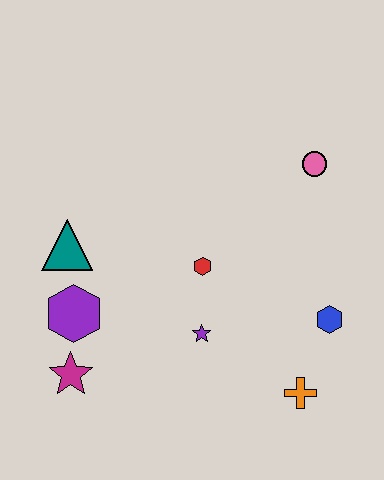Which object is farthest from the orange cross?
The teal triangle is farthest from the orange cross.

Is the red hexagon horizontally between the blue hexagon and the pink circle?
No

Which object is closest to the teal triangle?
The purple hexagon is closest to the teal triangle.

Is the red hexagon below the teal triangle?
Yes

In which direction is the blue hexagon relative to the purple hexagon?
The blue hexagon is to the right of the purple hexagon.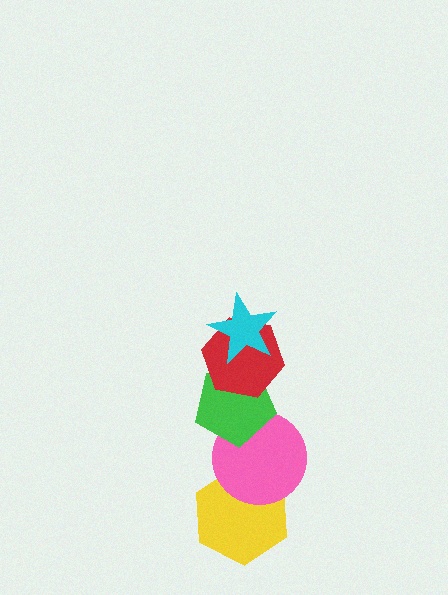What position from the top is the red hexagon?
The red hexagon is 2nd from the top.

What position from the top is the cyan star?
The cyan star is 1st from the top.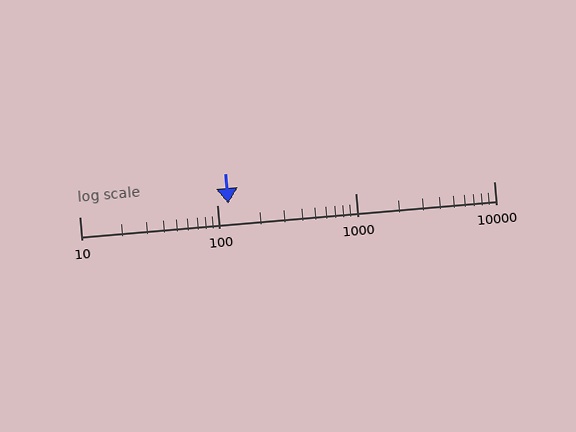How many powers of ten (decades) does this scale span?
The scale spans 3 decades, from 10 to 10000.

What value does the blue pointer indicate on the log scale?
The pointer indicates approximately 120.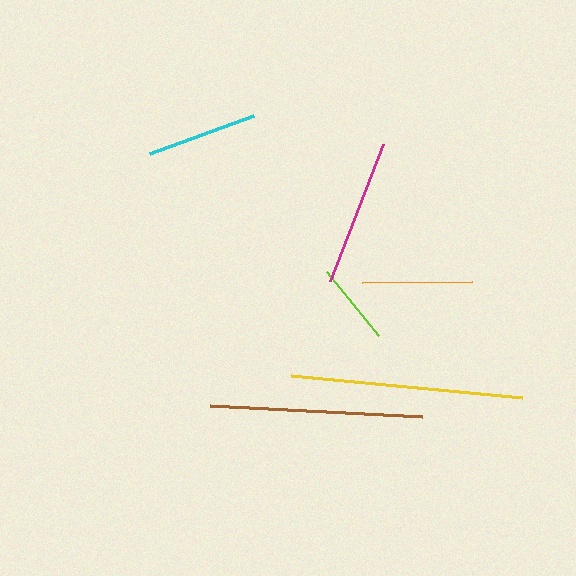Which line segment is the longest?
The yellow line is the longest at approximately 232 pixels.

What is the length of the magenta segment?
The magenta segment is approximately 147 pixels long.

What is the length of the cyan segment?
The cyan segment is approximately 111 pixels long.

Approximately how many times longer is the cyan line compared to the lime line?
The cyan line is approximately 1.3 times the length of the lime line.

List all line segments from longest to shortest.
From longest to shortest: yellow, brown, magenta, cyan, orange, lime.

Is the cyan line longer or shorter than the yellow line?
The yellow line is longer than the cyan line.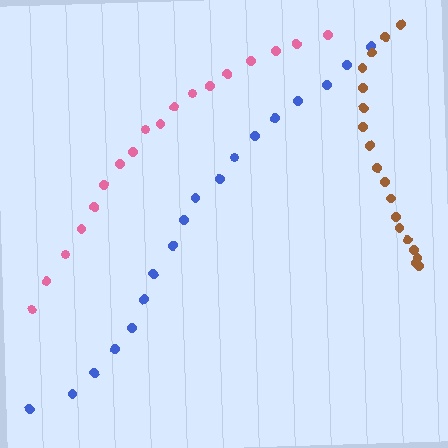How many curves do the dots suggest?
There are 3 distinct paths.